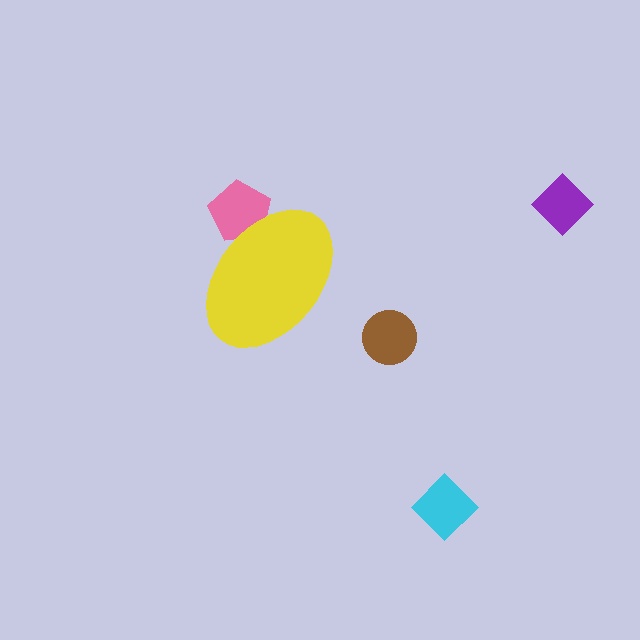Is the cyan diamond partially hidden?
No, the cyan diamond is fully visible.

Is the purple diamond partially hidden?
No, the purple diamond is fully visible.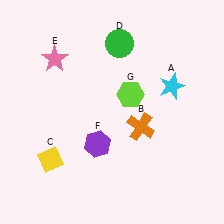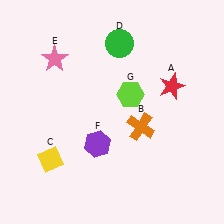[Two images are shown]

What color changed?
The star (A) changed from cyan in Image 1 to red in Image 2.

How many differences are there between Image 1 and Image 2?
There is 1 difference between the two images.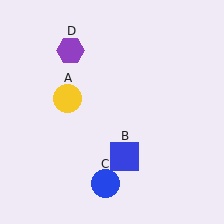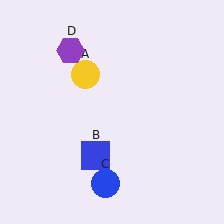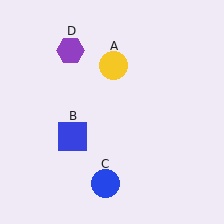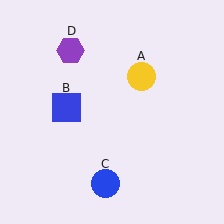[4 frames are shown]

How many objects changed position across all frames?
2 objects changed position: yellow circle (object A), blue square (object B).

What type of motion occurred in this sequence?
The yellow circle (object A), blue square (object B) rotated clockwise around the center of the scene.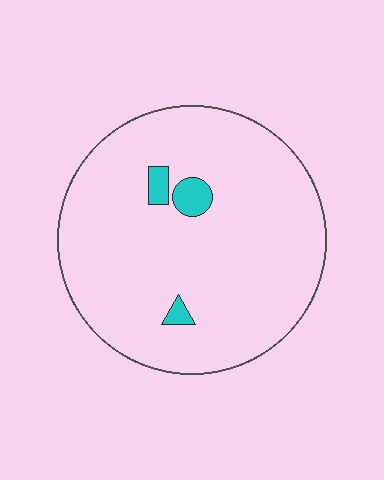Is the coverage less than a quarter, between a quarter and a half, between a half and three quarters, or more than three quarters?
Less than a quarter.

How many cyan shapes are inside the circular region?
3.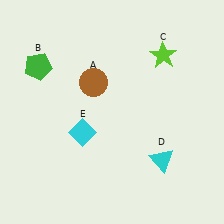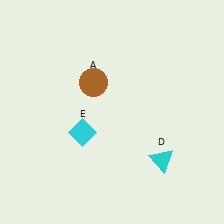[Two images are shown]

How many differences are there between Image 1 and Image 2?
There are 2 differences between the two images.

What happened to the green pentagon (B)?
The green pentagon (B) was removed in Image 2. It was in the top-left area of Image 1.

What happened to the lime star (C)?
The lime star (C) was removed in Image 2. It was in the top-right area of Image 1.